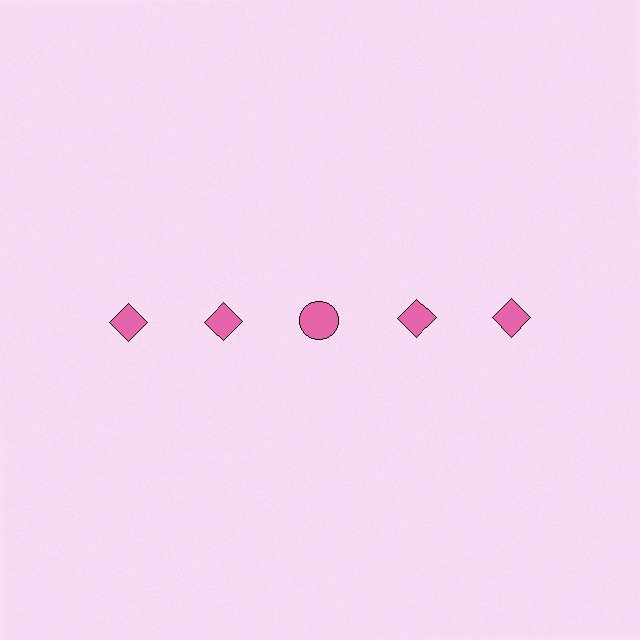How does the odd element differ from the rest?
It has a different shape: circle instead of diamond.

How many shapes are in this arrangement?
There are 5 shapes arranged in a grid pattern.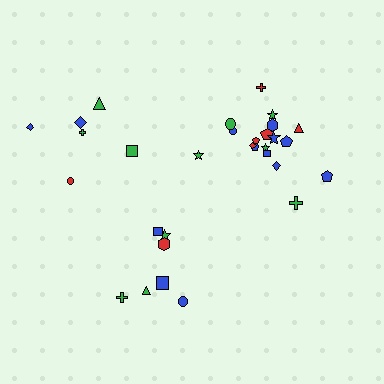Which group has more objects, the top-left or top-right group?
The top-right group.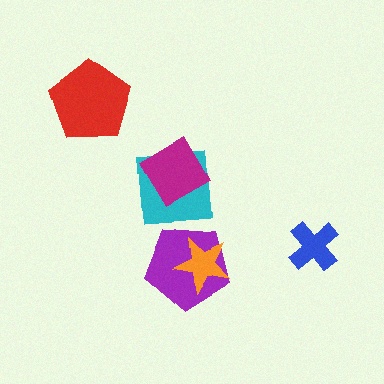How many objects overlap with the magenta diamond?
1 object overlaps with the magenta diamond.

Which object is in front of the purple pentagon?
The orange star is in front of the purple pentagon.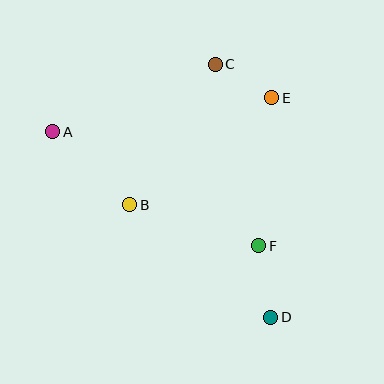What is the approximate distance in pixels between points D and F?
The distance between D and F is approximately 72 pixels.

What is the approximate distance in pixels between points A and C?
The distance between A and C is approximately 176 pixels.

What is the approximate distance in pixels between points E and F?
The distance between E and F is approximately 149 pixels.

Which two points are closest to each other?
Points C and E are closest to each other.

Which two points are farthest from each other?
Points A and D are farthest from each other.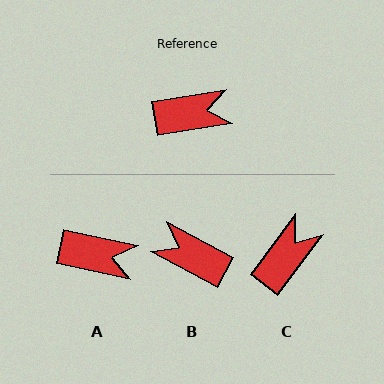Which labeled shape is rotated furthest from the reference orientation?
B, about 142 degrees away.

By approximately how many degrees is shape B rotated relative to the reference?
Approximately 142 degrees counter-clockwise.